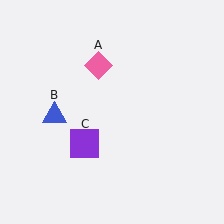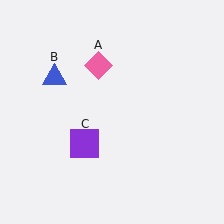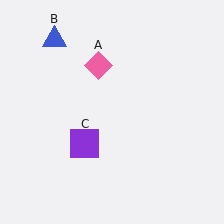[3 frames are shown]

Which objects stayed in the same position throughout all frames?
Pink diamond (object A) and purple square (object C) remained stationary.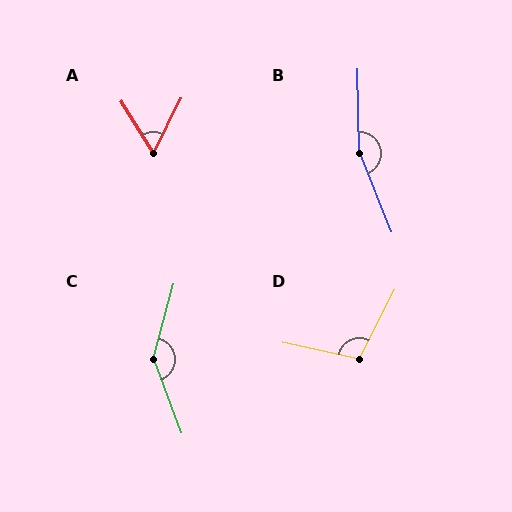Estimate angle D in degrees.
Approximately 105 degrees.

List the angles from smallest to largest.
A (59°), D (105°), C (144°), B (159°).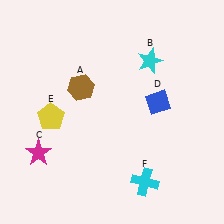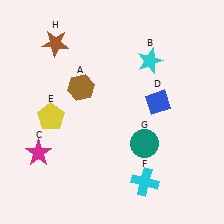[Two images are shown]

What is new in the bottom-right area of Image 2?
A teal circle (G) was added in the bottom-right area of Image 2.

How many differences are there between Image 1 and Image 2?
There are 2 differences between the two images.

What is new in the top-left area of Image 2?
A brown star (H) was added in the top-left area of Image 2.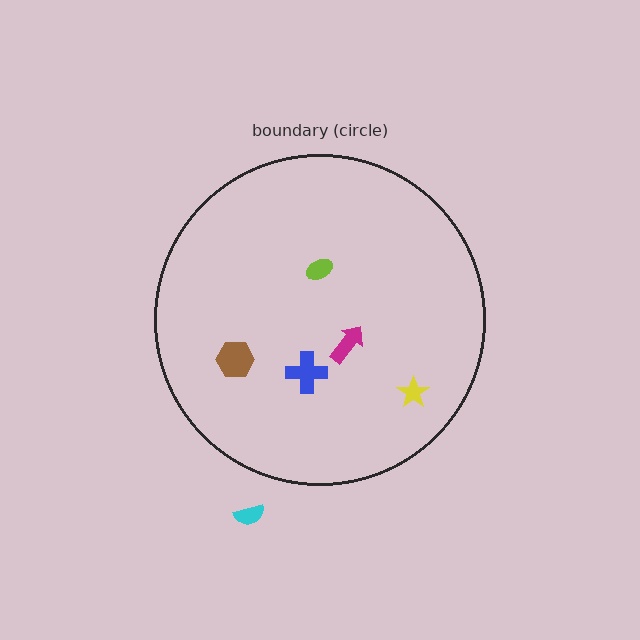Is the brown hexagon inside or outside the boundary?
Inside.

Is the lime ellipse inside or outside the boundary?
Inside.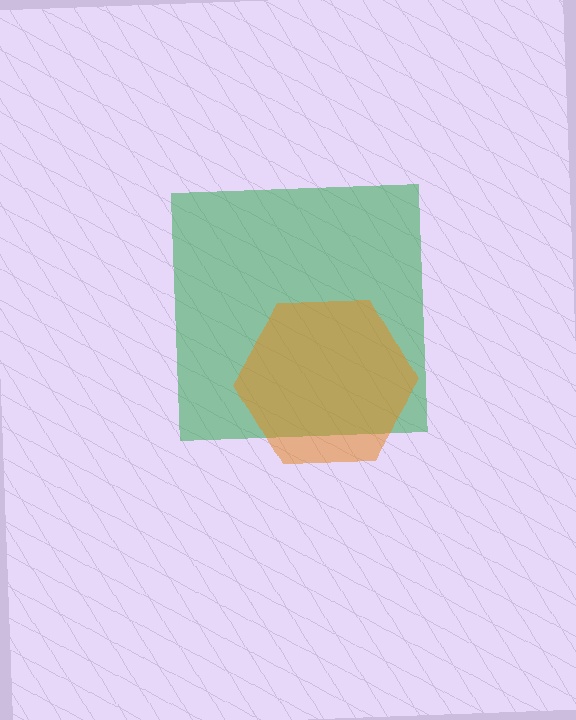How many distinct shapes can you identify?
There are 2 distinct shapes: a green square, an orange hexagon.